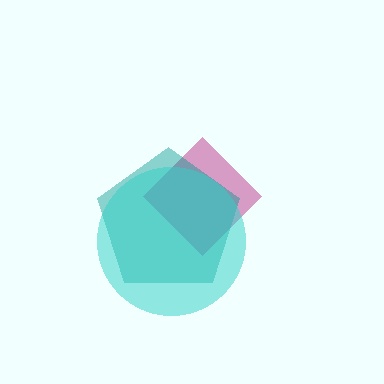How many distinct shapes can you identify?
There are 3 distinct shapes: a magenta diamond, a teal pentagon, a cyan circle.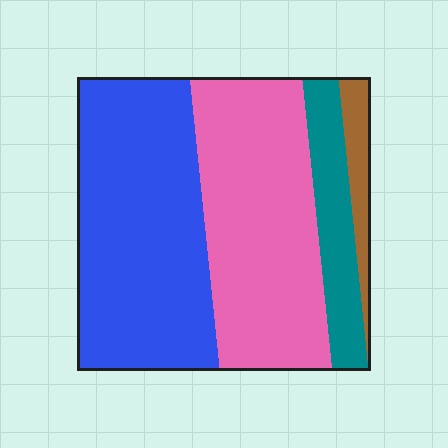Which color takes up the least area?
Brown, at roughly 5%.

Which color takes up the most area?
Blue, at roughly 45%.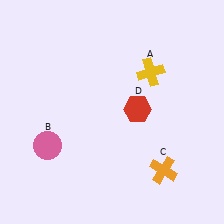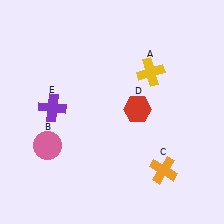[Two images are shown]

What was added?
A purple cross (E) was added in Image 2.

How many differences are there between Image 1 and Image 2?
There is 1 difference between the two images.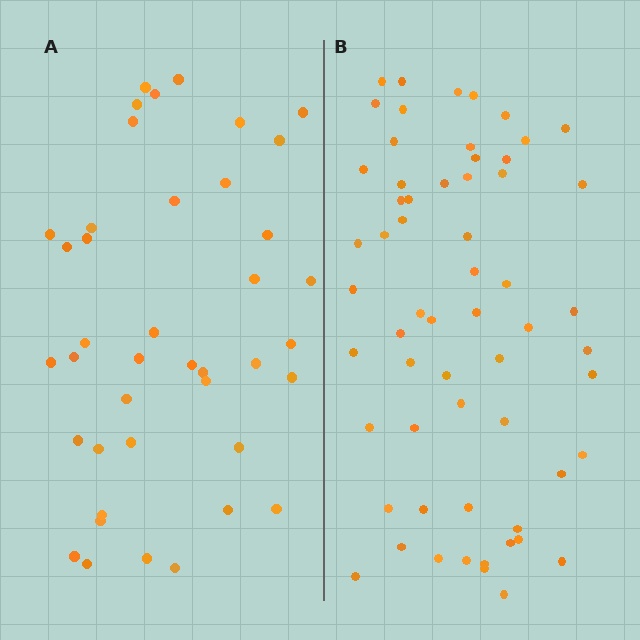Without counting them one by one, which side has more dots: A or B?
Region B (the right region) has more dots.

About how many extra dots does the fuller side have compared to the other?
Region B has approximately 20 more dots than region A.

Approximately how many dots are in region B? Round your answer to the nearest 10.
About 60 dots.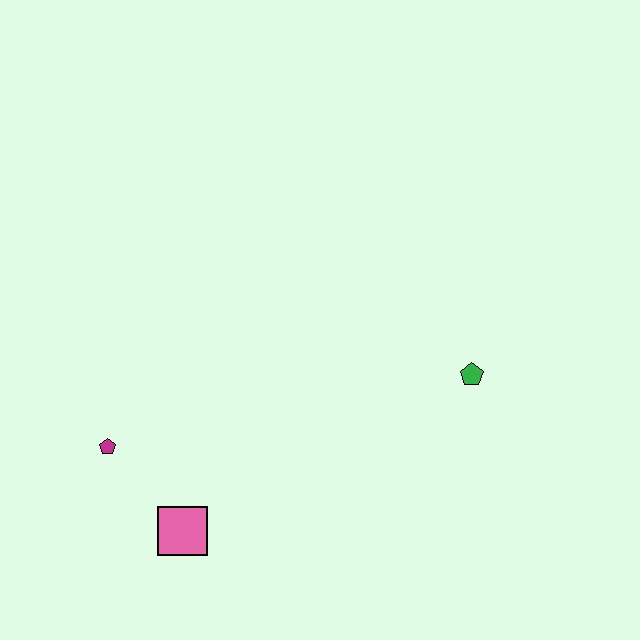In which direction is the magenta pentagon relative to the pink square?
The magenta pentagon is above the pink square.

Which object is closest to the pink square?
The magenta pentagon is closest to the pink square.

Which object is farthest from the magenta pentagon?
The green pentagon is farthest from the magenta pentagon.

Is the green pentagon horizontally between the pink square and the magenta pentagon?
No